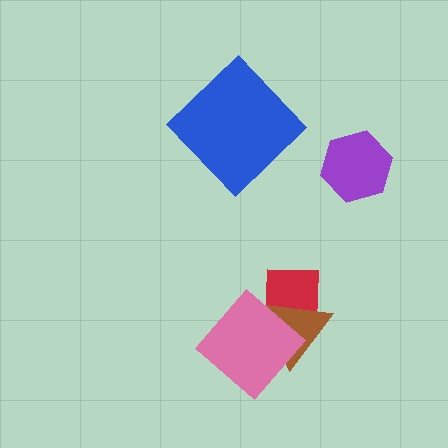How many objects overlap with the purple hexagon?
0 objects overlap with the purple hexagon.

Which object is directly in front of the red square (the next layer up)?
The brown triangle is directly in front of the red square.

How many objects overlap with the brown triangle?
2 objects overlap with the brown triangle.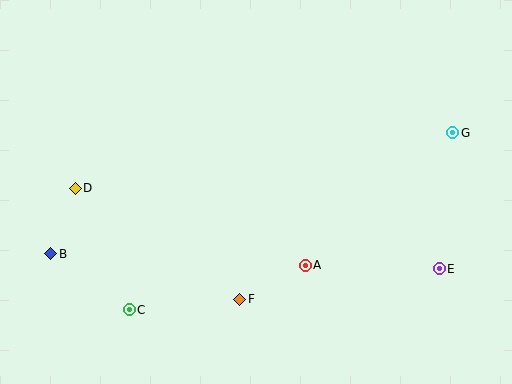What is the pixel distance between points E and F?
The distance between E and F is 202 pixels.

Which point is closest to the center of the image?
Point A at (305, 265) is closest to the center.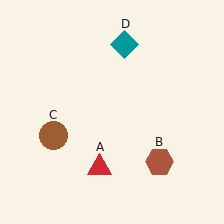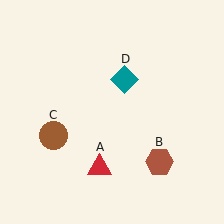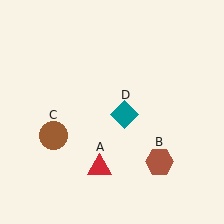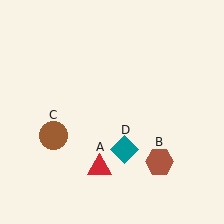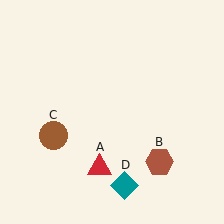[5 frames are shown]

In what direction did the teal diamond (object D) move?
The teal diamond (object D) moved down.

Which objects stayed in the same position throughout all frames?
Red triangle (object A) and brown hexagon (object B) and brown circle (object C) remained stationary.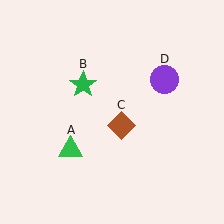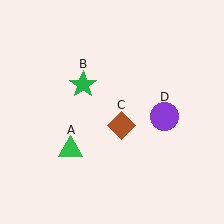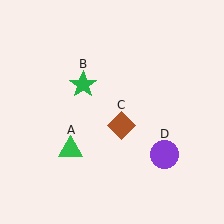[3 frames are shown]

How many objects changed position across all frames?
1 object changed position: purple circle (object D).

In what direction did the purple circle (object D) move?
The purple circle (object D) moved down.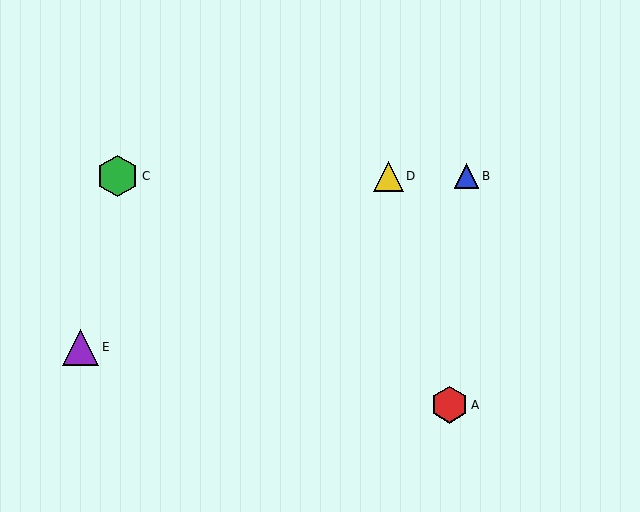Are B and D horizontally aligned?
Yes, both are at y≈176.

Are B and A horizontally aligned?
No, B is at y≈176 and A is at y≈405.